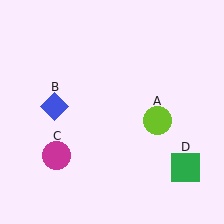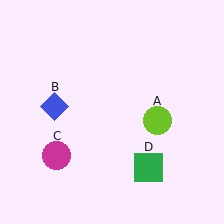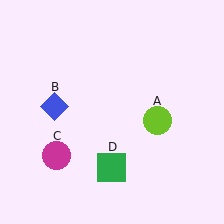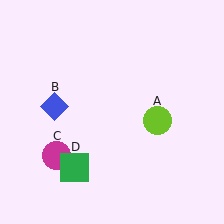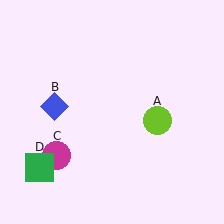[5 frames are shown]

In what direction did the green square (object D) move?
The green square (object D) moved left.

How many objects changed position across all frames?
1 object changed position: green square (object D).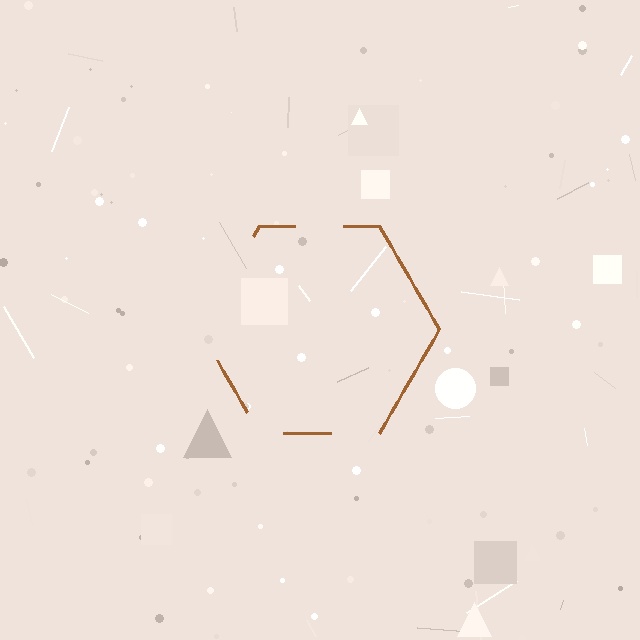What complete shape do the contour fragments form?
The contour fragments form a hexagon.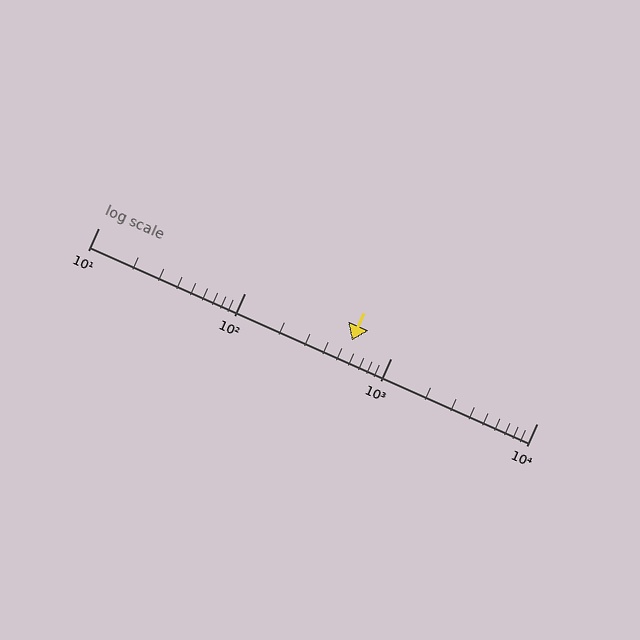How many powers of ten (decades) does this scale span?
The scale spans 3 decades, from 10 to 10000.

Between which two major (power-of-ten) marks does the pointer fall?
The pointer is between 100 and 1000.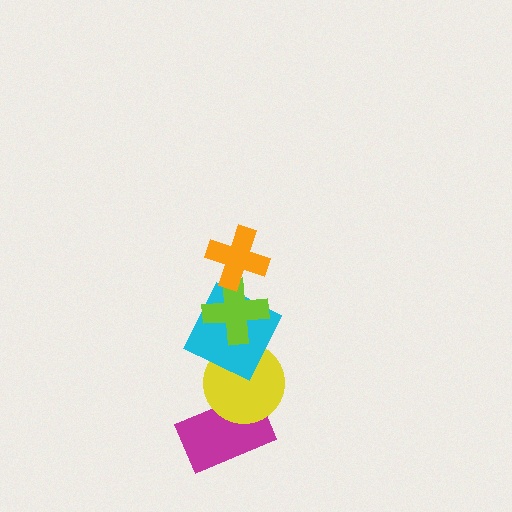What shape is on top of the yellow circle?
The cyan square is on top of the yellow circle.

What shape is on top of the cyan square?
The lime cross is on top of the cyan square.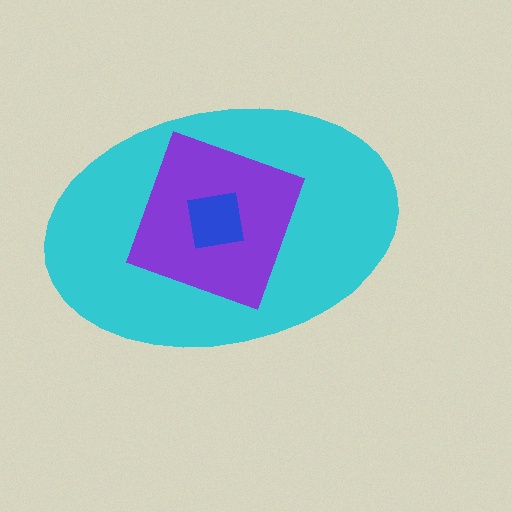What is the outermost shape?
The cyan ellipse.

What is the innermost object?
The blue square.